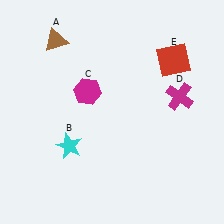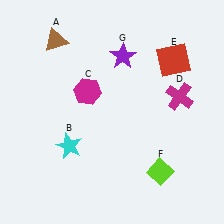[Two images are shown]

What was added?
A lime diamond (F), a purple star (G) were added in Image 2.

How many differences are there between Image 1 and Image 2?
There are 2 differences between the two images.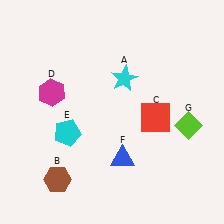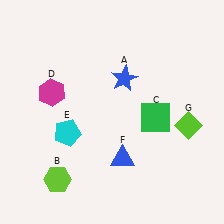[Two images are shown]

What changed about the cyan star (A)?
In Image 1, A is cyan. In Image 2, it changed to blue.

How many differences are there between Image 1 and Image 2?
There are 3 differences between the two images.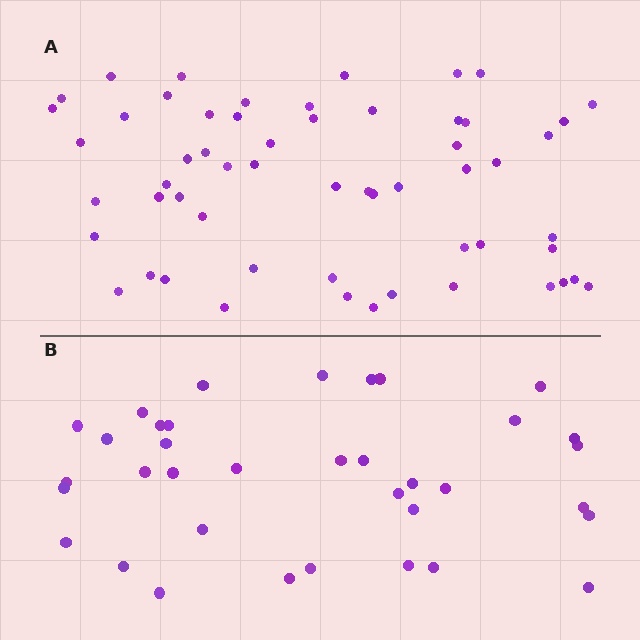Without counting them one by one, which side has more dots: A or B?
Region A (the top region) has more dots.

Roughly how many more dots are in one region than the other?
Region A has approximately 20 more dots than region B.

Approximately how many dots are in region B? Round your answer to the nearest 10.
About 40 dots. (The exact count is 36, which rounds to 40.)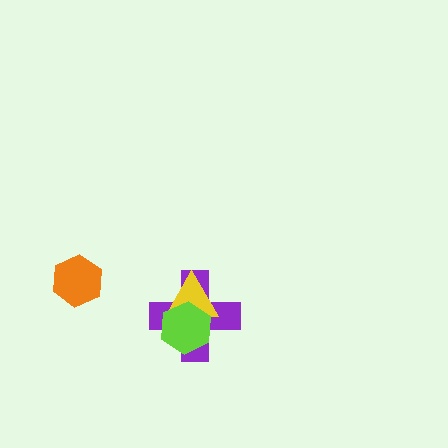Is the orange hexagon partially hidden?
No, no other shape covers it.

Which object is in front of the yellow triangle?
The lime hexagon is in front of the yellow triangle.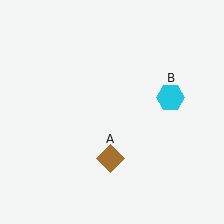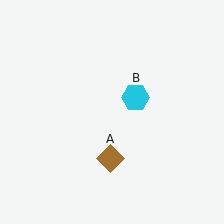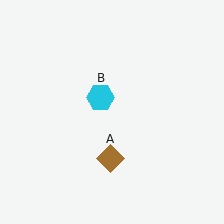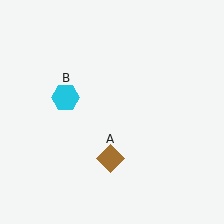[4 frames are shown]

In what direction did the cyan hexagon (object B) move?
The cyan hexagon (object B) moved left.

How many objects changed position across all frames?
1 object changed position: cyan hexagon (object B).